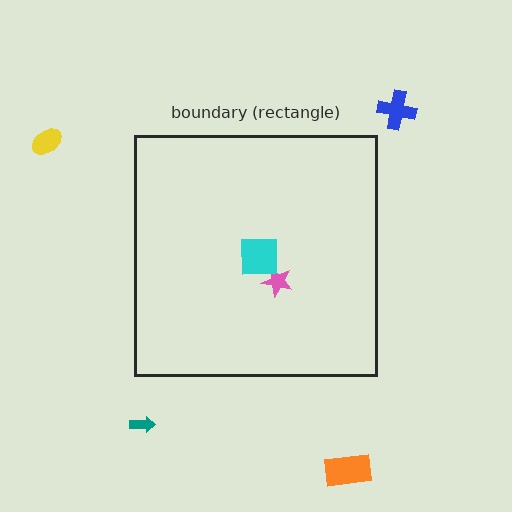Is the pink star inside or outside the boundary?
Inside.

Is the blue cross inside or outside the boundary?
Outside.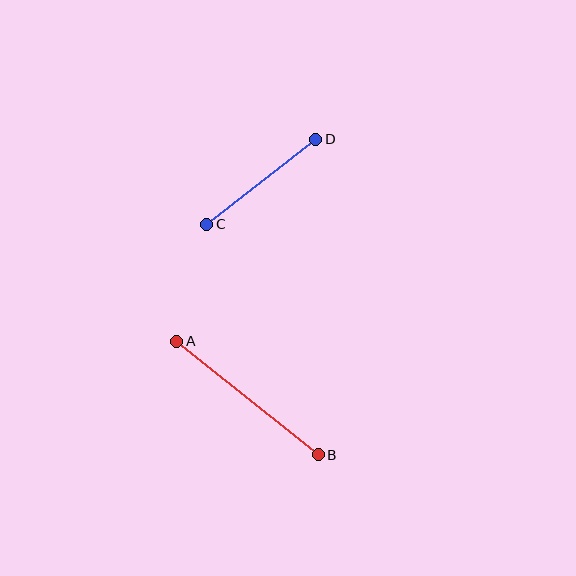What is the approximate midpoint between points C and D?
The midpoint is at approximately (261, 182) pixels.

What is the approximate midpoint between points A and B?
The midpoint is at approximately (247, 398) pixels.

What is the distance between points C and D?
The distance is approximately 138 pixels.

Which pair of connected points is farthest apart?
Points A and B are farthest apart.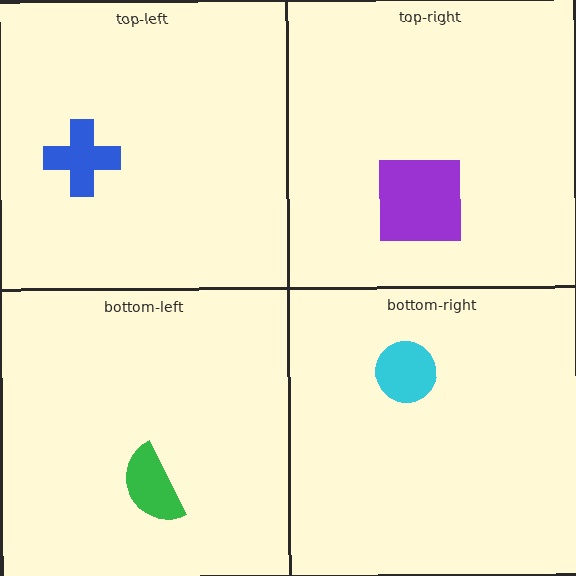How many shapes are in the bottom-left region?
1.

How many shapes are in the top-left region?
1.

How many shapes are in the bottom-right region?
1.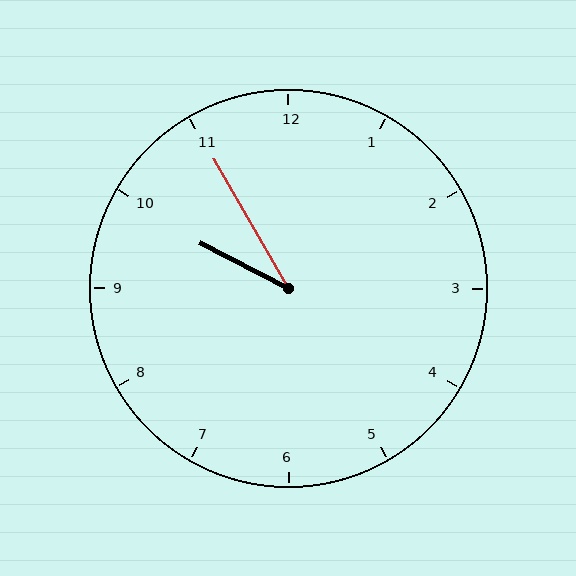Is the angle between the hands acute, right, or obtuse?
It is acute.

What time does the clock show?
9:55.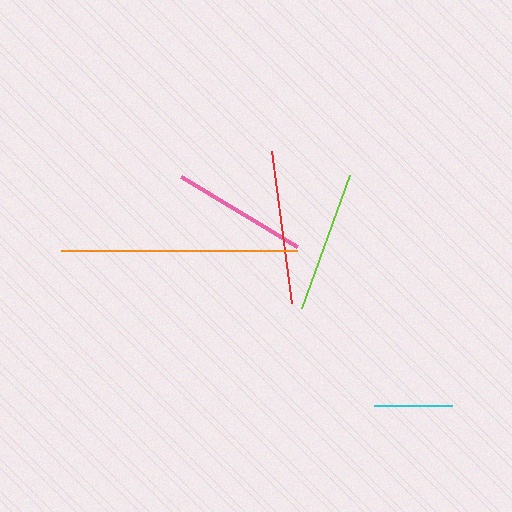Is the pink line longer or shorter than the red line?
The red line is longer than the pink line.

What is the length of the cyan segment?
The cyan segment is approximately 78 pixels long.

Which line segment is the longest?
The orange line is the longest at approximately 236 pixels.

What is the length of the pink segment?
The pink segment is approximately 135 pixels long.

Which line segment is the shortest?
The cyan line is the shortest at approximately 78 pixels.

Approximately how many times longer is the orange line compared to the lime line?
The orange line is approximately 1.7 times the length of the lime line.